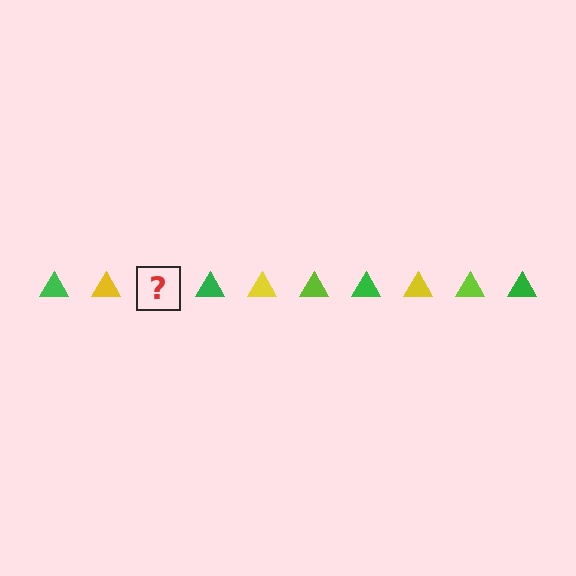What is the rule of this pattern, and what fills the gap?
The rule is that the pattern cycles through green, yellow, lime triangles. The gap should be filled with a lime triangle.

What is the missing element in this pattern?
The missing element is a lime triangle.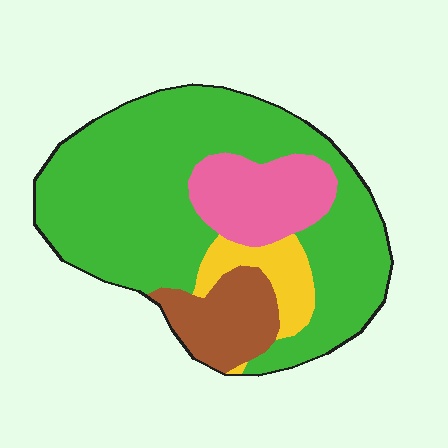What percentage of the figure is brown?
Brown takes up about one eighth (1/8) of the figure.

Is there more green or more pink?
Green.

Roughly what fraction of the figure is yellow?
Yellow covers 8% of the figure.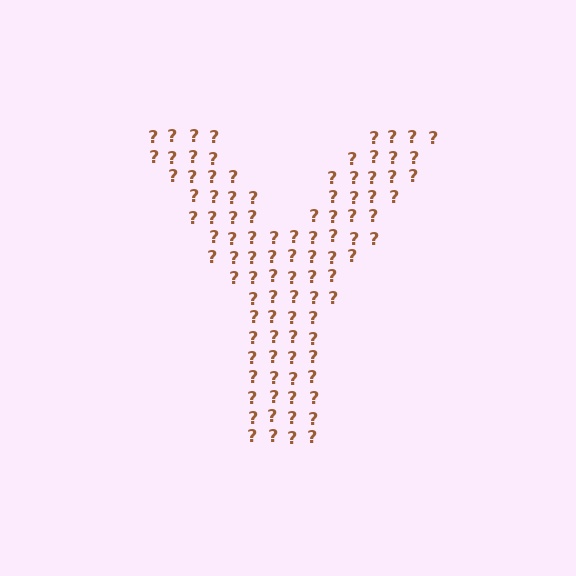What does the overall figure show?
The overall figure shows the letter Y.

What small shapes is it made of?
It is made of small question marks.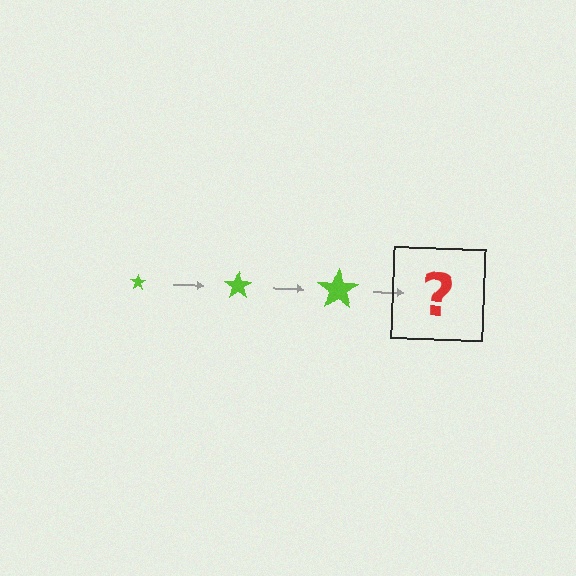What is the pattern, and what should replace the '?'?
The pattern is that the star gets progressively larger each step. The '?' should be a lime star, larger than the previous one.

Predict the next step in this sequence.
The next step is a lime star, larger than the previous one.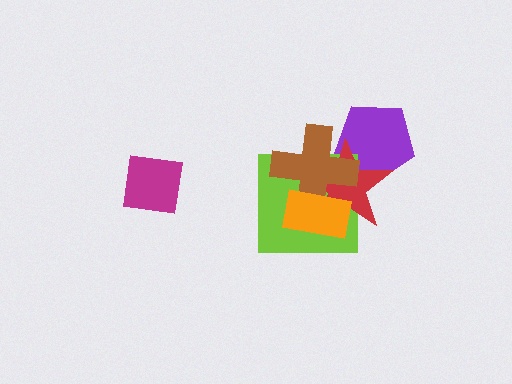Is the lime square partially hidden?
Yes, it is partially covered by another shape.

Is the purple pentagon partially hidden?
Yes, it is partially covered by another shape.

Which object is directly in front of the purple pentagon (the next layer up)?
The red star is directly in front of the purple pentagon.